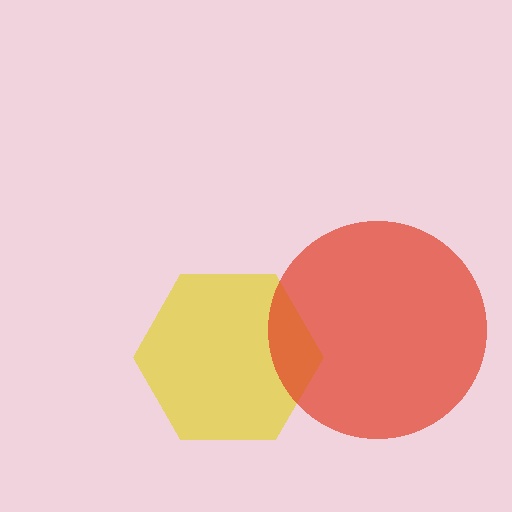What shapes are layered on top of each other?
The layered shapes are: a yellow hexagon, a red circle.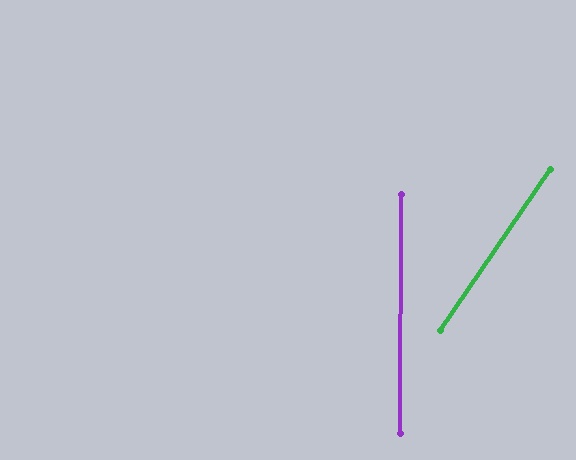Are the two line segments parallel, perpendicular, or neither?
Neither parallel nor perpendicular — they differ by about 34°.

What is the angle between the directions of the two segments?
Approximately 34 degrees.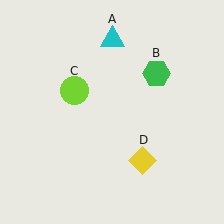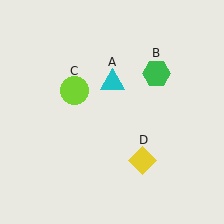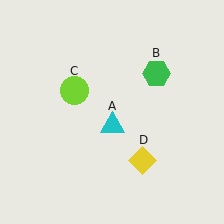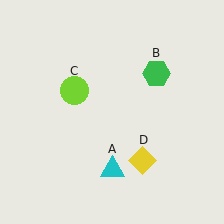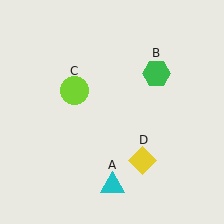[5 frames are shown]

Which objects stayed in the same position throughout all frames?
Green hexagon (object B) and lime circle (object C) and yellow diamond (object D) remained stationary.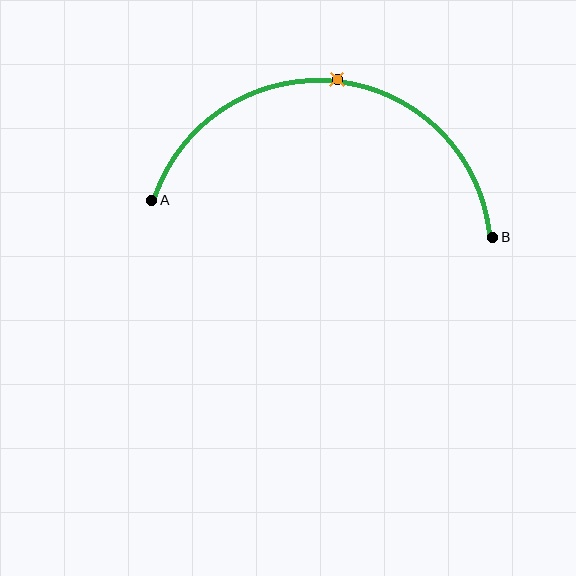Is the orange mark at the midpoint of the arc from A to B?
Yes. The orange mark lies on the arc at equal arc-length from both A and B — it is the arc midpoint.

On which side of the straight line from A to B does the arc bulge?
The arc bulges above the straight line connecting A and B.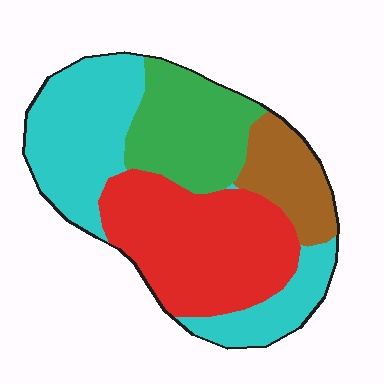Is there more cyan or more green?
Cyan.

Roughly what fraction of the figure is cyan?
Cyan covers roughly 35% of the figure.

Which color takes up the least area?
Brown, at roughly 10%.